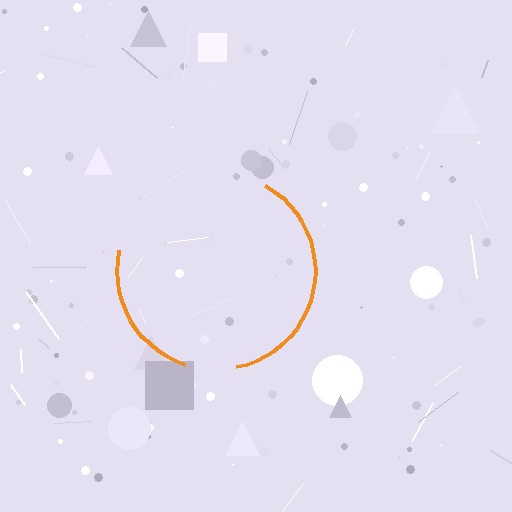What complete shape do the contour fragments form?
The contour fragments form a circle.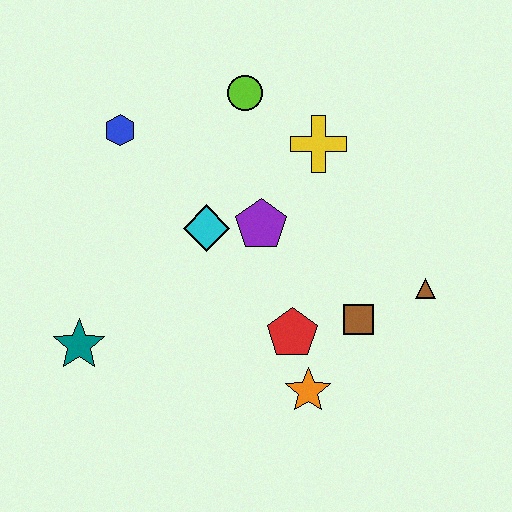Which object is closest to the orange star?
The red pentagon is closest to the orange star.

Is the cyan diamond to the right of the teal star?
Yes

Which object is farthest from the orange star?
The blue hexagon is farthest from the orange star.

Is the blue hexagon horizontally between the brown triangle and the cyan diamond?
No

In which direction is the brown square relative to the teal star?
The brown square is to the right of the teal star.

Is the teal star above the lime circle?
No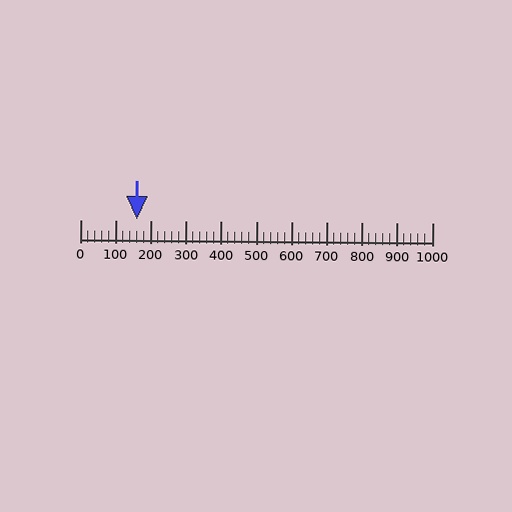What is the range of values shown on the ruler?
The ruler shows values from 0 to 1000.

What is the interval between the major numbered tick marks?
The major tick marks are spaced 100 units apart.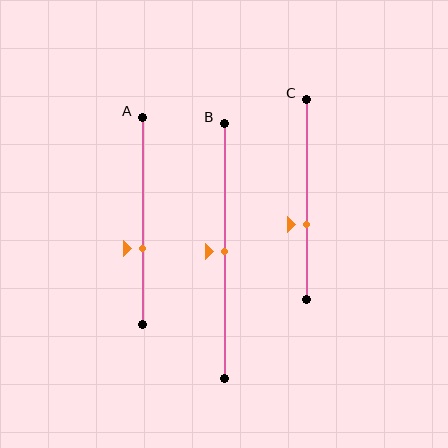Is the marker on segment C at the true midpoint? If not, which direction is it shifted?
No, the marker on segment C is shifted downward by about 13% of the segment length.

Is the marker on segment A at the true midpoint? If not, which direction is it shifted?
No, the marker on segment A is shifted downward by about 13% of the segment length.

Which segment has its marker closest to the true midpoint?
Segment B has its marker closest to the true midpoint.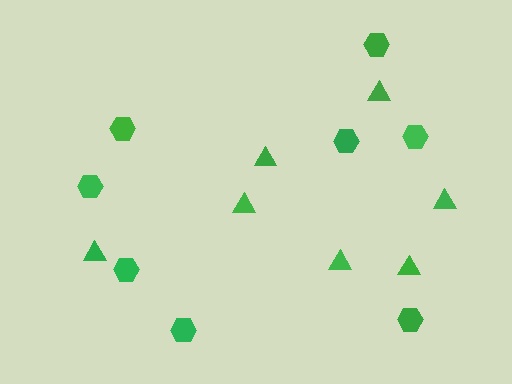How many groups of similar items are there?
There are 2 groups: one group of hexagons (8) and one group of triangles (7).